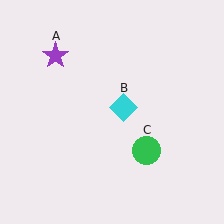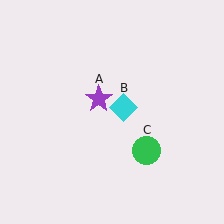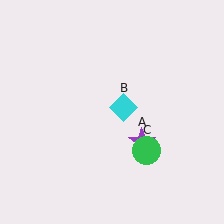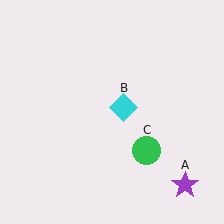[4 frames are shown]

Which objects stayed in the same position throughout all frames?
Cyan diamond (object B) and green circle (object C) remained stationary.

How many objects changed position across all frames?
1 object changed position: purple star (object A).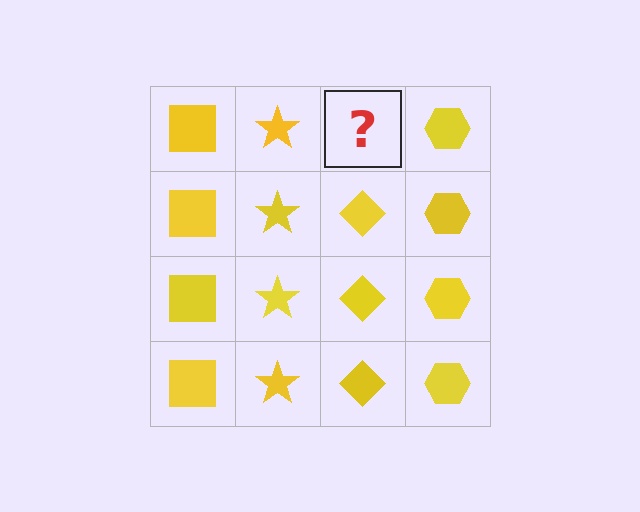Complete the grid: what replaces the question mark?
The question mark should be replaced with a yellow diamond.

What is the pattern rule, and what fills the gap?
The rule is that each column has a consistent shape. The gap should be filled with a yellow diamond.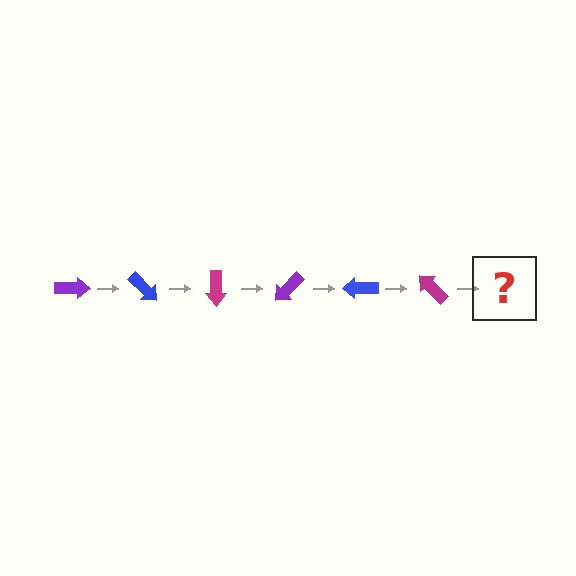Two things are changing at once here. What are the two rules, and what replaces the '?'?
The two rules are that it rotates 45 degrees each step and the color cycles through purple, blue, and magenta. The '?' should be a purple arrow, rotated 270 degrees from the start.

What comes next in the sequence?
The next element should be a purple arrow, rotated 270 degrees from the start.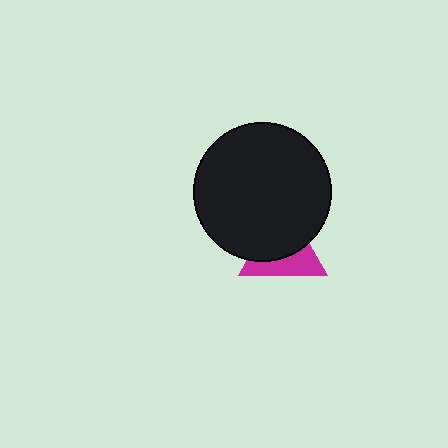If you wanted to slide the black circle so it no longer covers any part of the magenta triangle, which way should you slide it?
Slide it up — that is the most direct way to separate the two shapes.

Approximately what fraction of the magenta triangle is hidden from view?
Roughly 58% of the magenta triangle is hidden behind the black circle.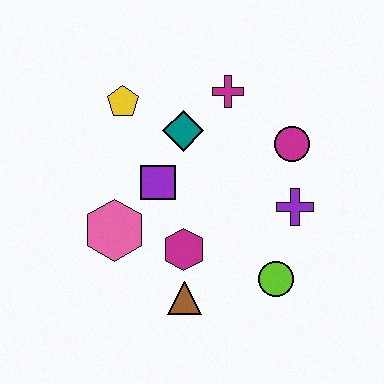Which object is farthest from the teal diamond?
The lime circle is farthest from the teal diamond.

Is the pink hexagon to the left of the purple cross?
Yes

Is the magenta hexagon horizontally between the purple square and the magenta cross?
Yes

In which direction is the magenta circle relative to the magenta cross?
The magenta circle is to the right of the magenta cross.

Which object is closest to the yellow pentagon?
The teal diamond is closest to the yellow pentagon.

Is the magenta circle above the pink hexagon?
Yes